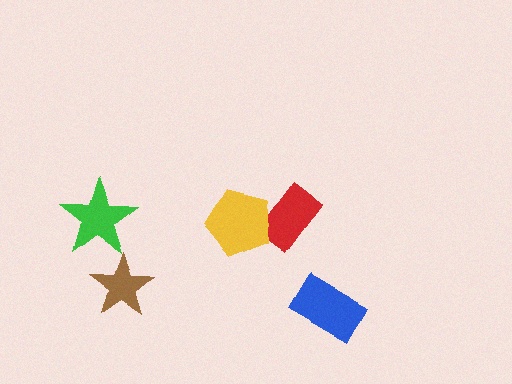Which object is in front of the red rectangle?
The yellow pentagon is in front of the red rectangle.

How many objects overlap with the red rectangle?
1 object overlaps with the red rectangle.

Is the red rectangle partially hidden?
Yes, it is partially covered by another shape.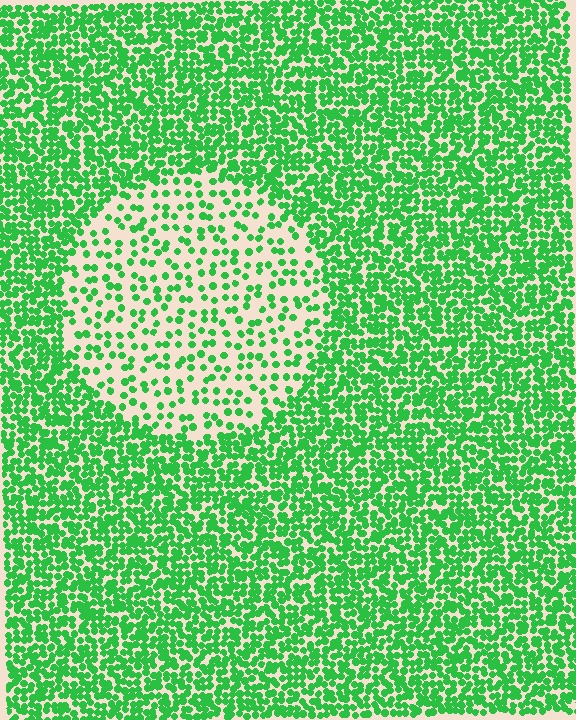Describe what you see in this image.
The image contains small green elements arranged at two different densities. A circle-shaped region is visible where the elements are less densely packed than the surrounding area.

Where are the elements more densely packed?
The elements are more densely packed outside the circle boundary.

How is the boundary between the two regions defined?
The boundary is defined by a change in element density (approximately 2.6x ratio). All elements are the same color, size, and shape.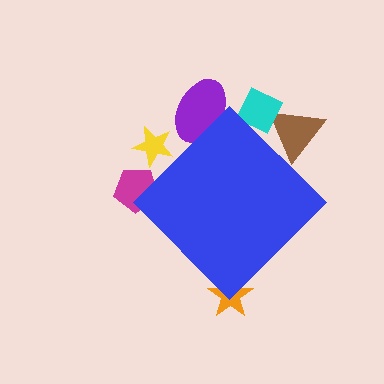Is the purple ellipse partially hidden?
Yes, the purple ellipse is partially hidden behind the blue diamond.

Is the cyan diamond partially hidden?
Yes, the cyan diamond is partially hidden behind the blue diamond.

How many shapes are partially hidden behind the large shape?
6 shapes are partially hidden.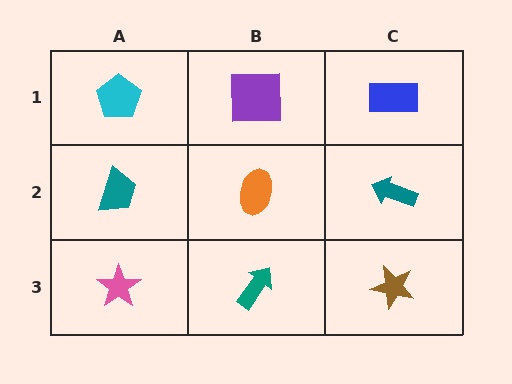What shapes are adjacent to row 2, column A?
A cyan pentagon (row 1, column A), a pink star (row 3, column A), an orange ellipse (row 2, column B).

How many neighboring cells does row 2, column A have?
3.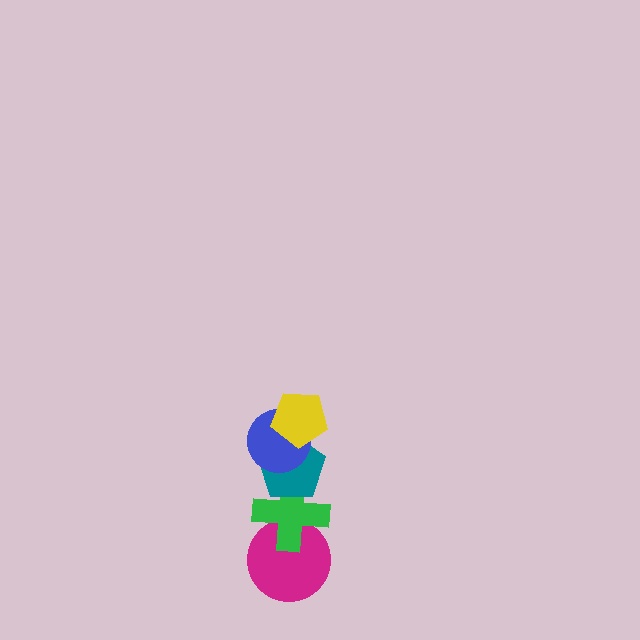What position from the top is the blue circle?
The blue circle is 2nd from the top.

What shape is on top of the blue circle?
The yellow pentagon is on top of the blue circle.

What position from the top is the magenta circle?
The magenta circle is 5th from the top.